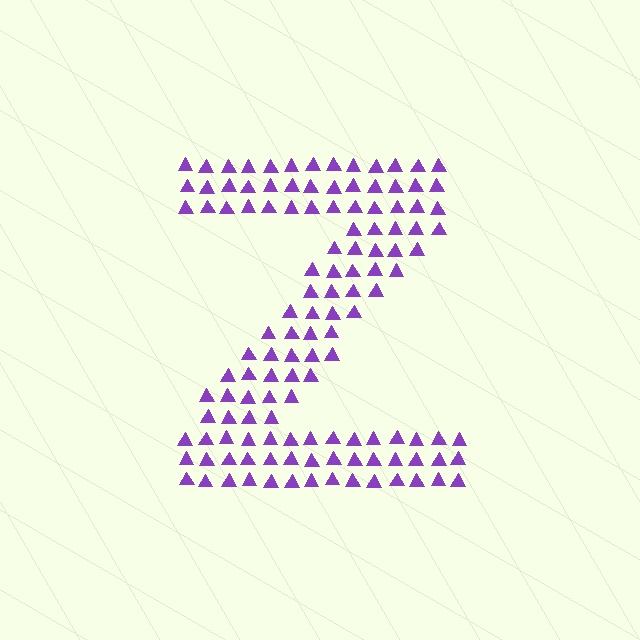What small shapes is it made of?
It is made of small triangles.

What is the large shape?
The large shape is the letter Z.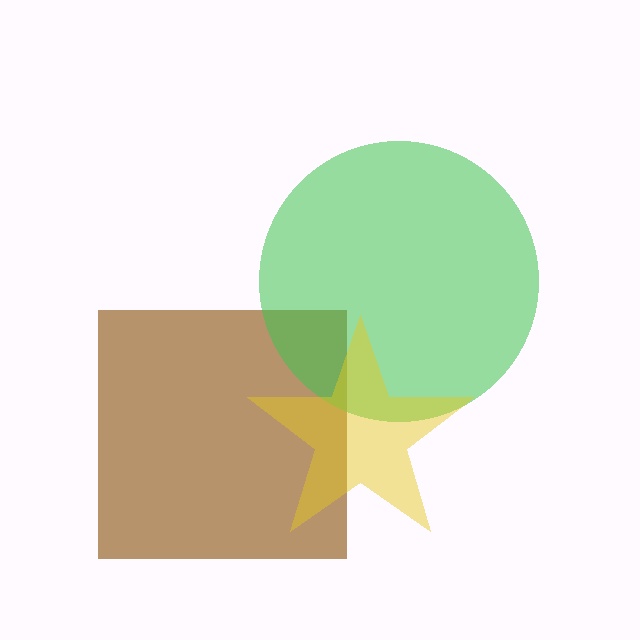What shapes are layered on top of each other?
The layered shapes are: a brown square, a green circle, a yellow star.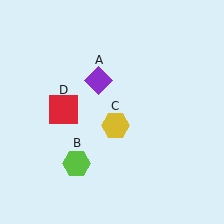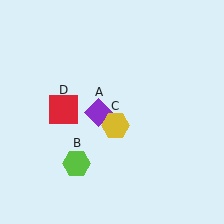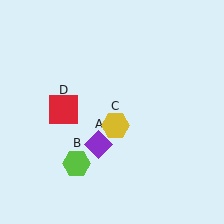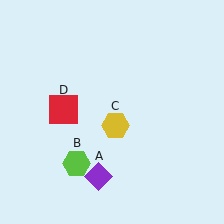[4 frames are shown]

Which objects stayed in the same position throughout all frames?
Lime hexagon (object B) and yellow hexagon (object C) and red square (object D) remained stationary.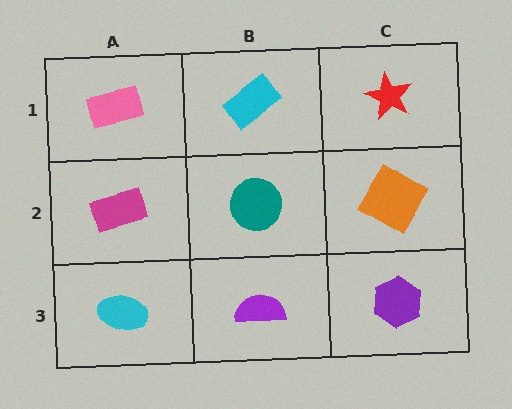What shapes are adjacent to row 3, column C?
An orange diamond (row 2, column C), a purple semicircle (row 3, column B).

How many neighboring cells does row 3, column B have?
3.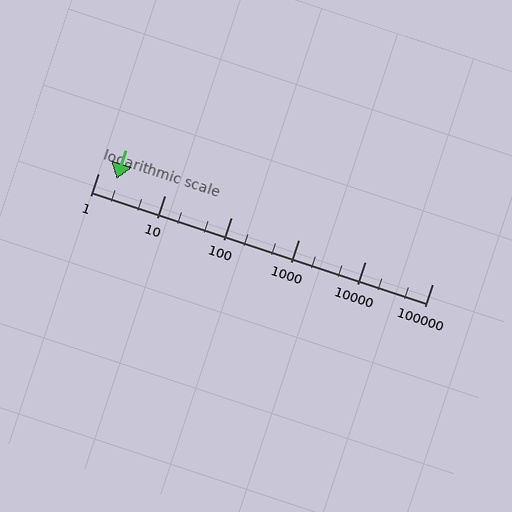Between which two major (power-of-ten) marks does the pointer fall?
The pointer is between 1 and 10.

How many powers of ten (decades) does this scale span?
The scale spans 5 decades, from 1 to 100000.